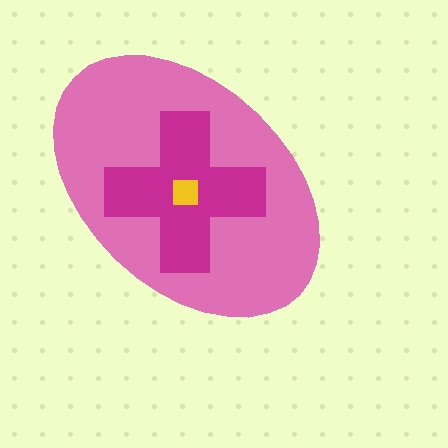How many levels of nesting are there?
3.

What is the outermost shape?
The pink ellipse.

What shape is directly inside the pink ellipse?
The magenta cross.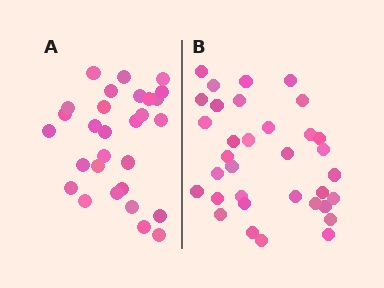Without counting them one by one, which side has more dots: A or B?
Region B (the right region) has more dots.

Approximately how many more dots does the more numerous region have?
Region B has about 5 more dots than region A.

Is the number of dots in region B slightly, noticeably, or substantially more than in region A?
Region B has only slightly more — the two regions are fairly close. The ratio is roughly 1.2 to 1.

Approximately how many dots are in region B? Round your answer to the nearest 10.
About 30 dots. (The exact count is 34, which rounds to 30.)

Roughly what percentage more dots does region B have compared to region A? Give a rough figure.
About 15% more.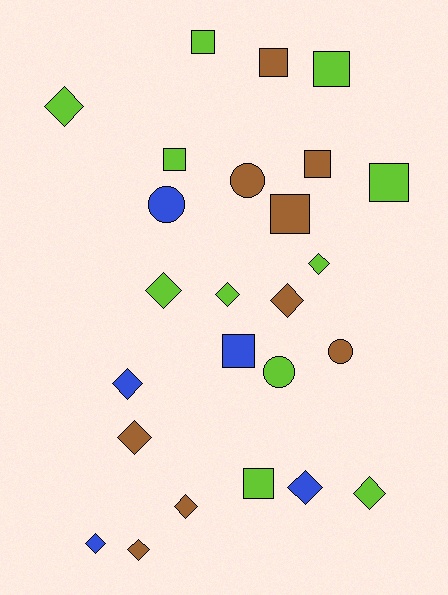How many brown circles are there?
There are 2 brown circles.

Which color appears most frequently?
Lime, with 11 objects.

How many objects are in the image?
There are 25 objects.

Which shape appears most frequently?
Diamond, with 12 objects.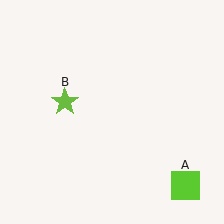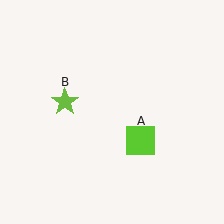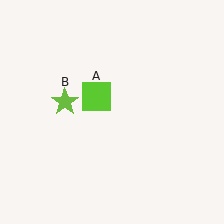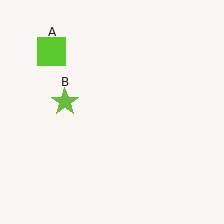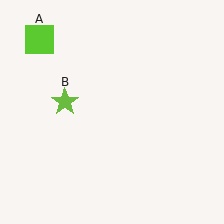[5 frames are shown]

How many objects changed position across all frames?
1 object changed position: lime square (object A).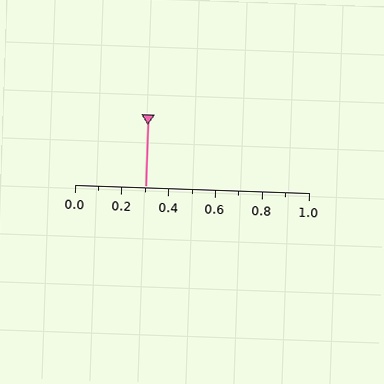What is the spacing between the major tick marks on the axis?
The major ticks are spaced 0.2 apart.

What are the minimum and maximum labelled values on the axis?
The axis runs from 0.0 to 1.0.